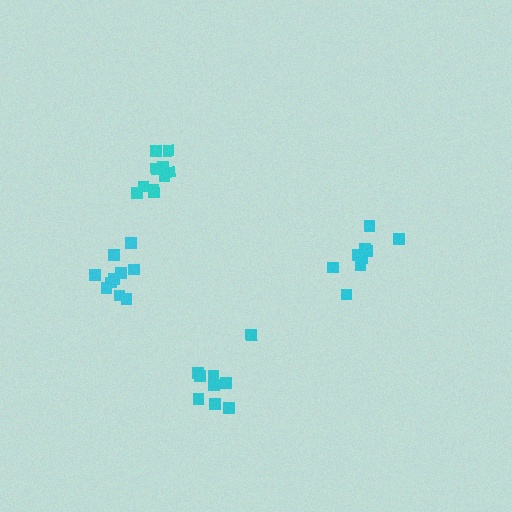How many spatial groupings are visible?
There are 4 spatial groupings.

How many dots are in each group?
Group 1: 10 dots, Group 2: 9 dots, Group 3: 9 dots, Group 4: 10 dots (38 total).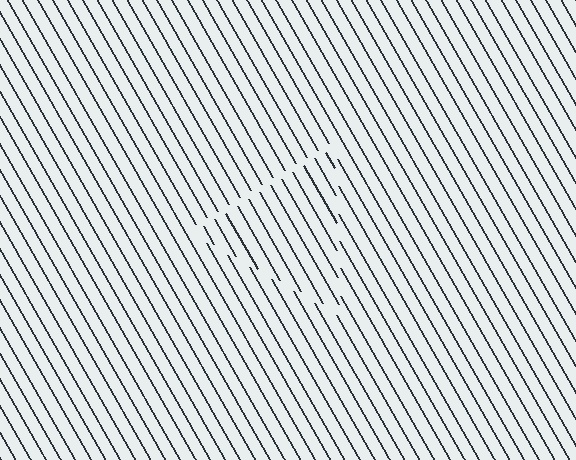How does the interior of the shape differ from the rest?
The interior of the shape contains the same grating, shifted by half a period — the contour is defined by the phase discontinuity where line-ends from the inner and outer gratings abut.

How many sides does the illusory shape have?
3 sides — the line-ends trace a triangle.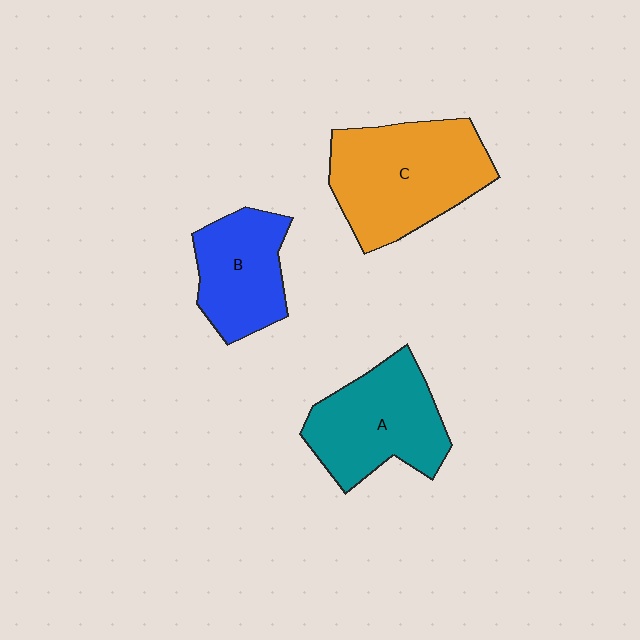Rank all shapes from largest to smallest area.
From largest to smallest: C (orange), A (teal), B (blue).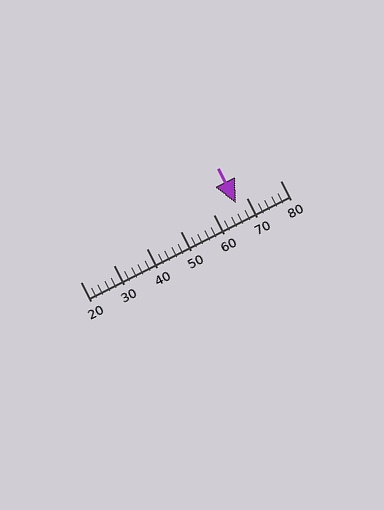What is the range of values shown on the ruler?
The ruler shows values from 20 to 80.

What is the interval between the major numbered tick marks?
The major tick marks are spaced 10 units apart.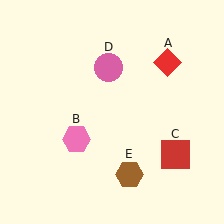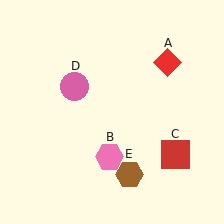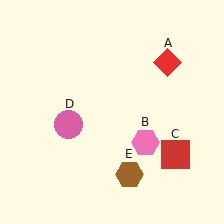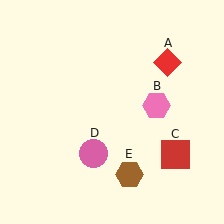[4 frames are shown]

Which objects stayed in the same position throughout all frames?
Red diamond (object A) and red square (object C) and brown hexagon (object E) remained stationary.